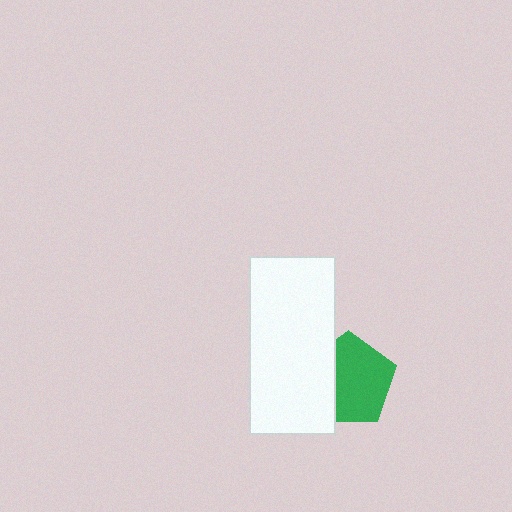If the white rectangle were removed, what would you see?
You would see the complete green pentagon.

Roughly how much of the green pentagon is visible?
Most of it is visible (roughly 68%).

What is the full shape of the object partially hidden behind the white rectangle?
The partially hidden object is a green pentagon.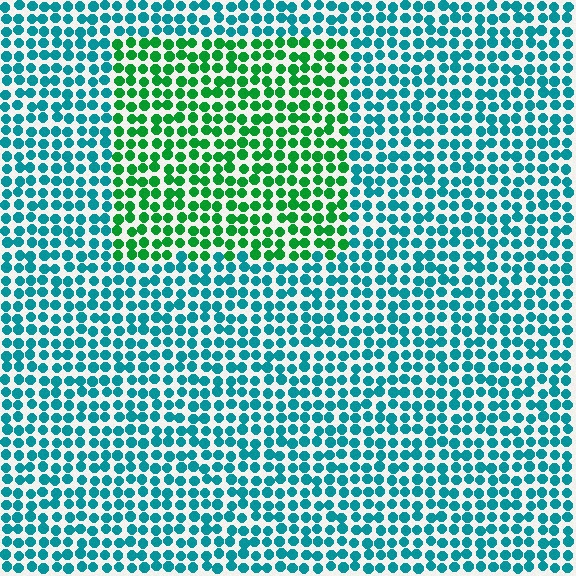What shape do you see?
I see a rectangle.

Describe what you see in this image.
The image is filled with small teal elements in a uniform arrangement. A rectangle-shaped region is visible where the elements are tinted to a slightly different hue, forming a subtle color boundary.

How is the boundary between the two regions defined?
The boundary is defined purely by a slight shift in hue (about 48 degrees). Spacing, size, and orientation are identical on both sides.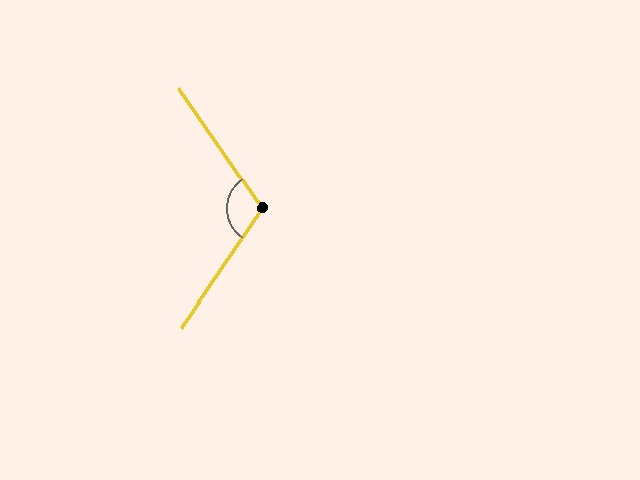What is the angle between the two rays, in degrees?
Approximately 111 degrees.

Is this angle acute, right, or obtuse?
It is obtuse.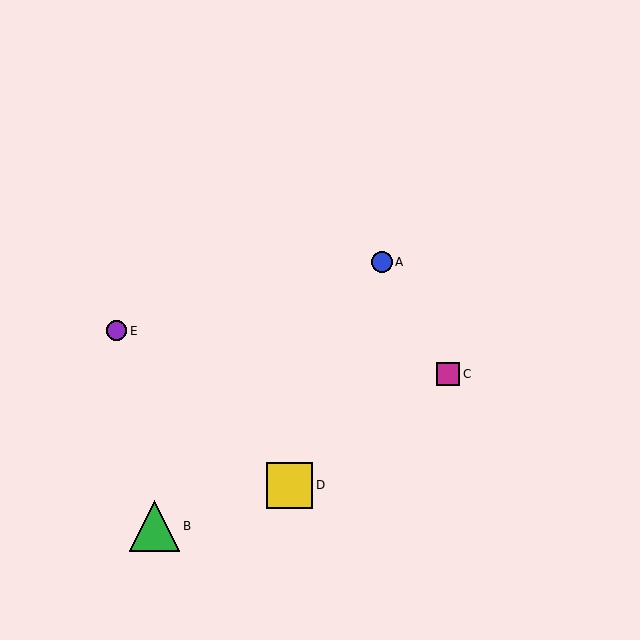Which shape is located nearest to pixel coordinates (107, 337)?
The purple circle (labeled E) at (117, 331) is nearest to that location.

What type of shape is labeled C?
Shape C is a magenta square.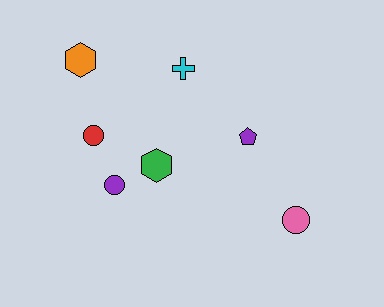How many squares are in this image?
There are no squares.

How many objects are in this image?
There are 7 objects.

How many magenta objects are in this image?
There are no magenta objects.